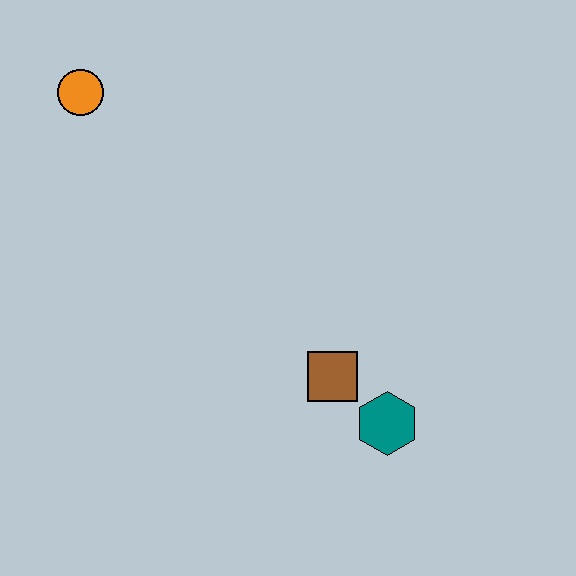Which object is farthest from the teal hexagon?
The orange circle is farthest from the teal hexagon.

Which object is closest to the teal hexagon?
The brown square is closest to the teal hexagon.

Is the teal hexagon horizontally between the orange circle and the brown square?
No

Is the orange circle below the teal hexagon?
No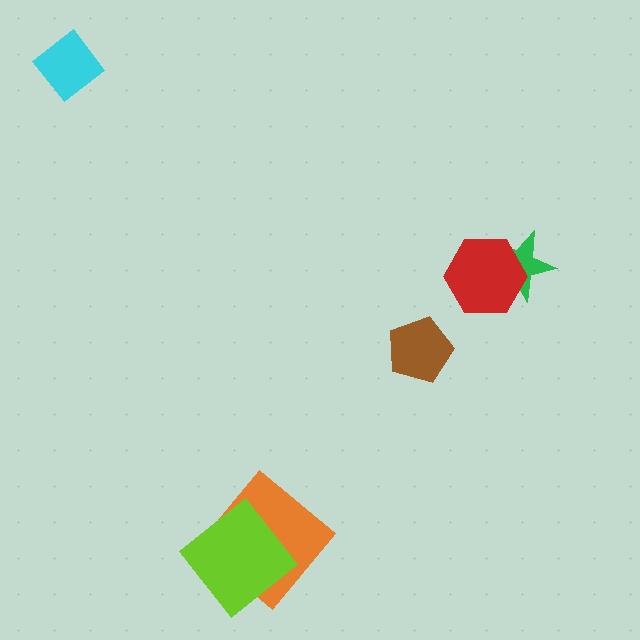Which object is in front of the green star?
The red hexagon is in front of the green star.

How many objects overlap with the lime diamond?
1 object overlaps with the lime diamond.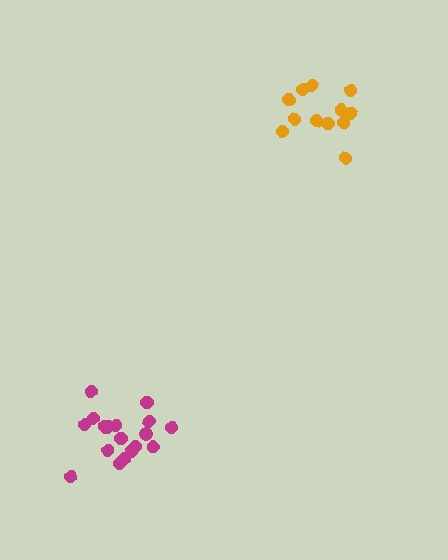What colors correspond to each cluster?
The clusters are colored: magenta, orange.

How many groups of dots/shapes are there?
There are 2 groups.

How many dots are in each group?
Group 1: 18 dots, Group 2: 14 dots (32 total).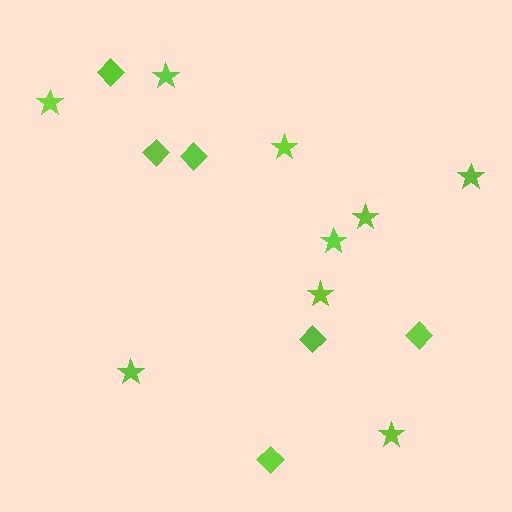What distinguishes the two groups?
There are 2 groups: one group of diamonds (6) and one group of stars (9).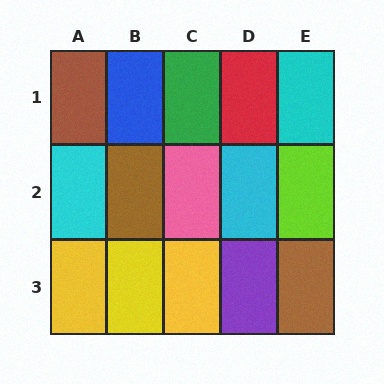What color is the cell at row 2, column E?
Lime.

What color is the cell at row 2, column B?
Brown.